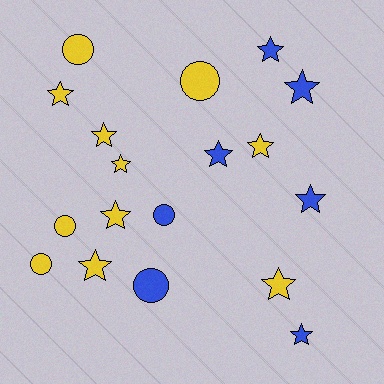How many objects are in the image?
There are 18 objects.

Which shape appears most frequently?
Star, with 12 objects.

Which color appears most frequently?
Yellow, with 11 objects.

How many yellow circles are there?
There are 4 yellow circles.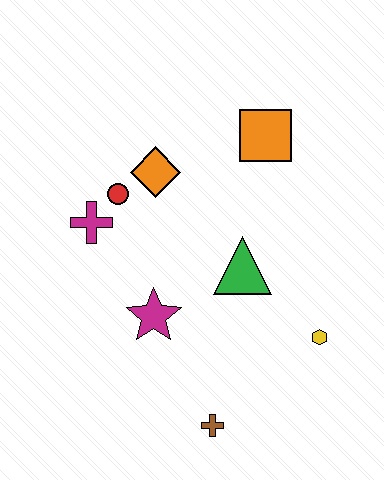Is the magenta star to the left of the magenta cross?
No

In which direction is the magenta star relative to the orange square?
The magenta star is below the orange square.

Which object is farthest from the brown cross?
The orange square is farthest from the brown cross.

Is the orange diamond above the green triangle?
Yes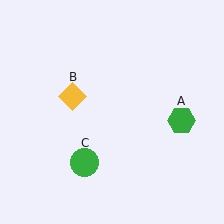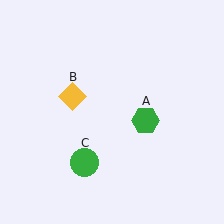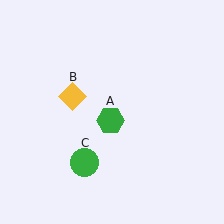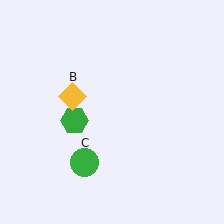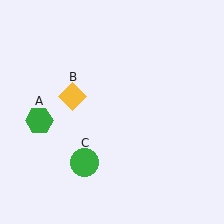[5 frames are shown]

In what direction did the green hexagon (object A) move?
The green hexagon (object A) moved left.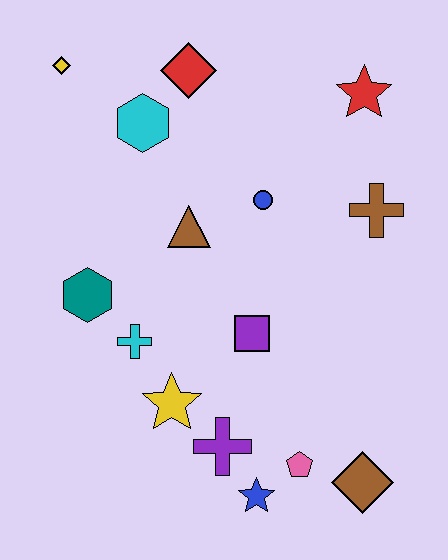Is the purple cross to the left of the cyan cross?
No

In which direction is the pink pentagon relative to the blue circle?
The pink pentagon is below the blue circle.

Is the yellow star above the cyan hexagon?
No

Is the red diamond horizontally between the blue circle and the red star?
No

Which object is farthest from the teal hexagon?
The red star is farthest from the teal hexagon.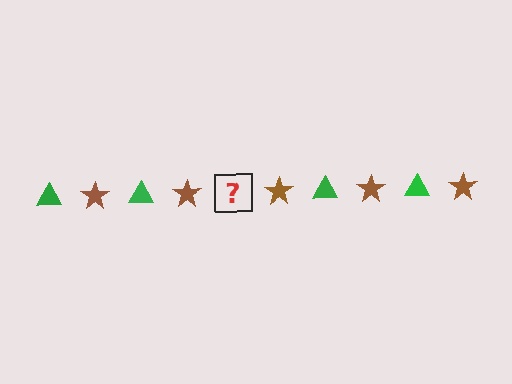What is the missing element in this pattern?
The missing element is a green triangle.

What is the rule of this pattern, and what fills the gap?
The rule is that the pattern alternates between green triangle and brown star. The gap should be filled with a green triangle.